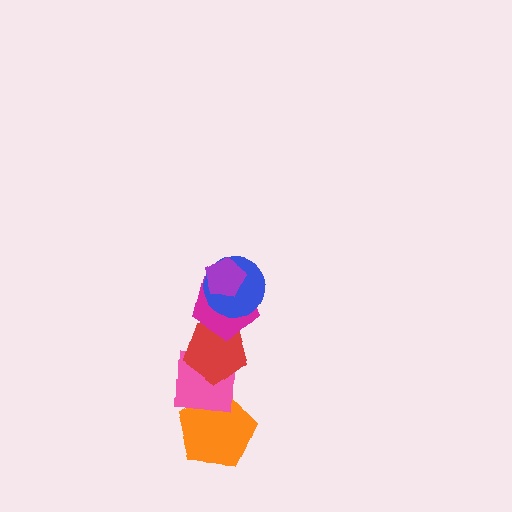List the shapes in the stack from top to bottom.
From top to bottom: the purple pentagon, the blue circle, the magenta pentagon, the red pentagon, the pink square, the orange pentagon.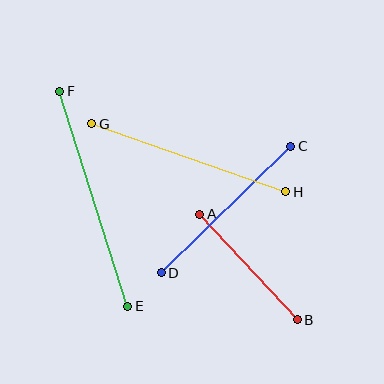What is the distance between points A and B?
The distance is approximately 144 pixels.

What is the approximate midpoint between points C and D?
The midpoint is at approximately (226, 209) pixels.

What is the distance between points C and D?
The distance is approximately 181 pixels.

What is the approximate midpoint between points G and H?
The midpoint is at approximately (189, 158) pixels.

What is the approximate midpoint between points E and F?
The midpoint is at approximately (94, 199) pixels.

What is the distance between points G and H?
The distance is approximately 205 pixels.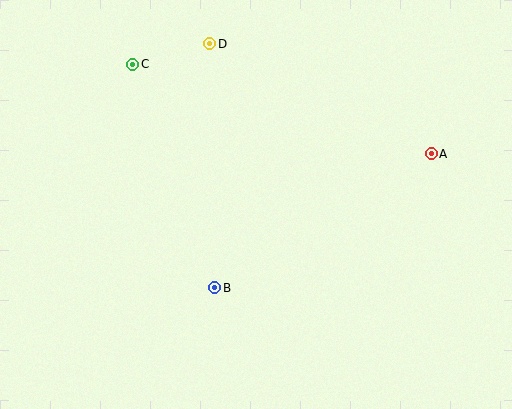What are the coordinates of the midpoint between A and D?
The midpoint between A and D is at (320, 99).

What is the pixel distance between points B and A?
The distance between B and A is 254 pixels.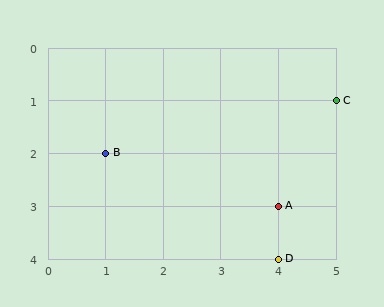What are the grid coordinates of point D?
Point D is at grid coordinates (4, 4).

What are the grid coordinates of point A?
Point A is at grid coordinates (4, 3).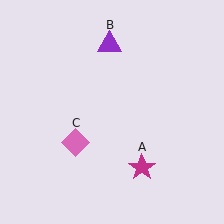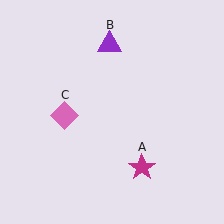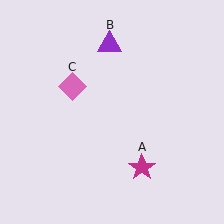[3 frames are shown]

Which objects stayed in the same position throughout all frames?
Magenta star (object A) and purple triangle (object B) remained stationary.